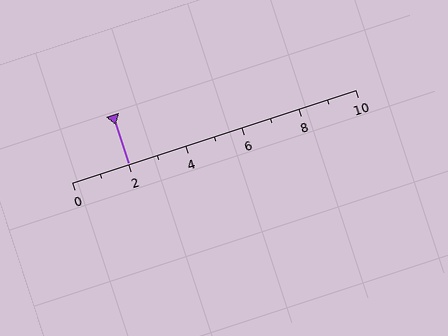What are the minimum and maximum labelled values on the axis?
The axis runs from 0 to 10.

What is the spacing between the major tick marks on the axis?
The major ticks are spaced 2 apart.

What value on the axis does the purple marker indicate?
The marker indicates approximately 2.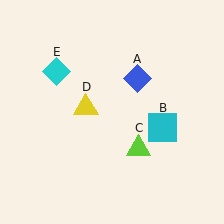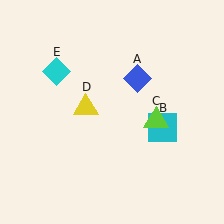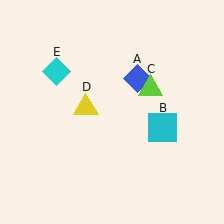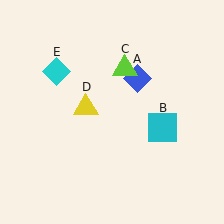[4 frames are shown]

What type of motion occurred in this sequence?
The lime triangle (object C) rotated counterclockwise around the center of the scene.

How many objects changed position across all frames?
1 object changed position: lime triangle (object C).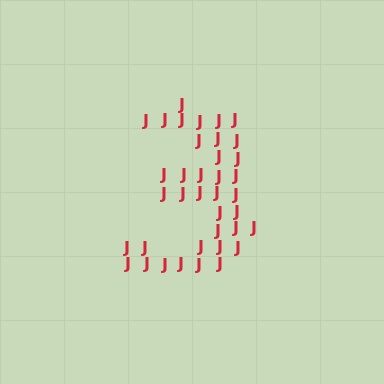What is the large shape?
The large shape is the digit 3.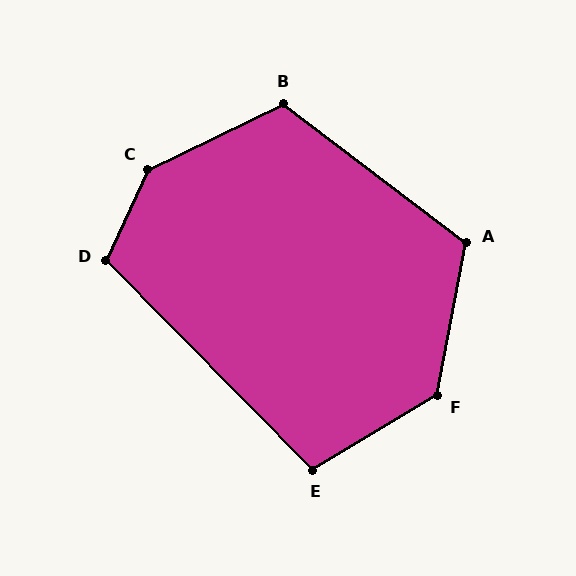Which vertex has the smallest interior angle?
E, at approximately 104 degrees.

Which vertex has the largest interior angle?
C, at approximately 140 degrees.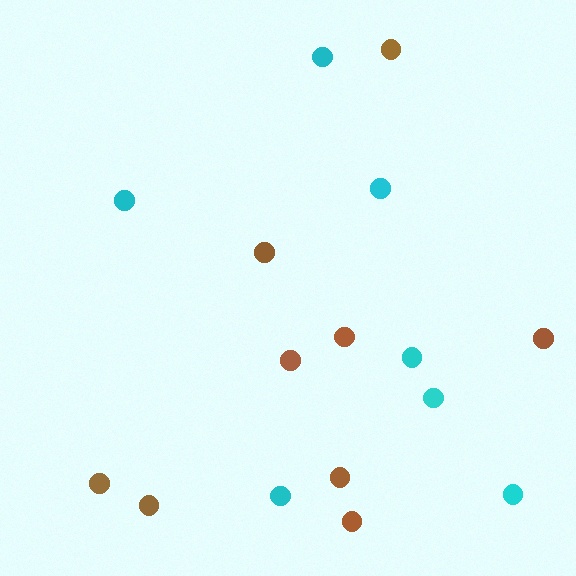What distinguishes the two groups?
There are 2 groups: one group of brown circles (9) and one group of cyan circles (7).